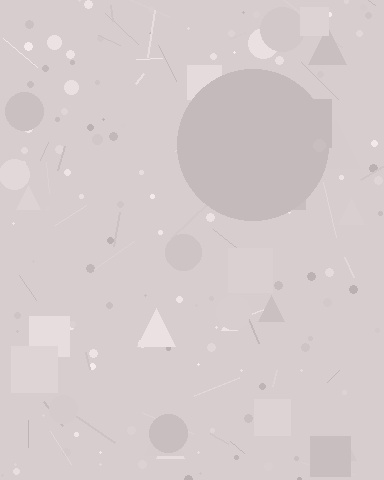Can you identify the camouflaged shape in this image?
The camouflaged shape is a circle.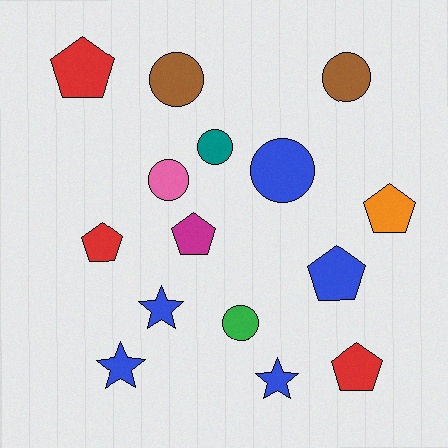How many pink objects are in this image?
There is 1 pink object.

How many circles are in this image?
There are 6 circles.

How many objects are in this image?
There are 15 objects.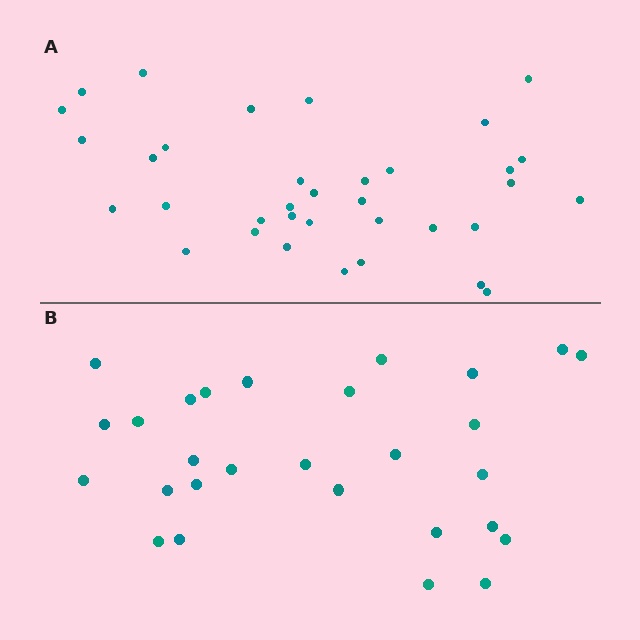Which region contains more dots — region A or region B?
Region A (the top region) has more dots.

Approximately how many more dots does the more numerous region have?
Region A has roughly 8 or so more dots than region B.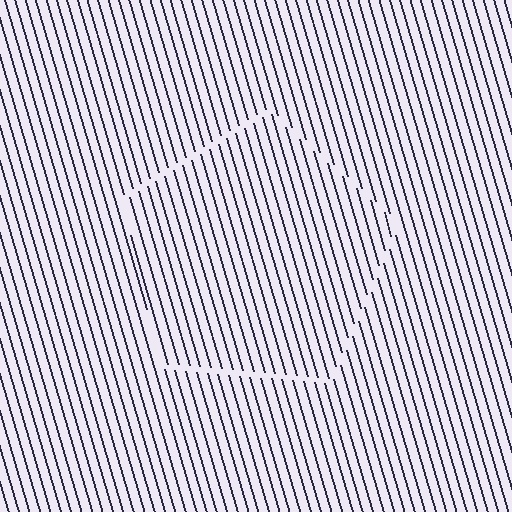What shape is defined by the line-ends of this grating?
An illusory pentagon. The interior of the shape contains the same grating, shifted by half a period — the contour is defined by the phase discontinuity where line-ends from the inner and outer gratings abut.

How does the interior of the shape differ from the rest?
The interior of the shape contains the same grating, shifted by half a period — the contour is defined by the phase discontinuity where line-ends from the inner and outer gratings abut.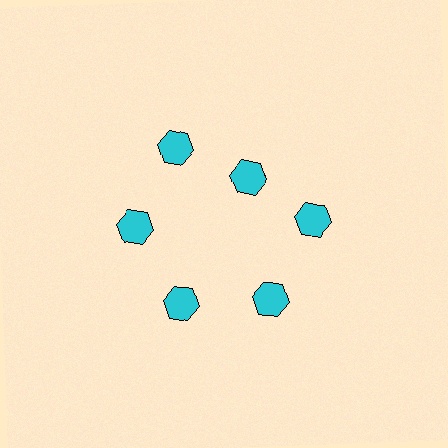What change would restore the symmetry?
The symmetry would be restored by moving it outward, back onto the ring so that all 6 hexagons sit at equal angles and equal distance from the center.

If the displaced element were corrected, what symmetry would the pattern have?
It would have 6-fold rotational symmetry — the pattern would map onto itself every 60 degrees.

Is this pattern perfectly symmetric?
No. The 6 cyan hexagons are arranged in a ring, but one element near the 1 o'clock position is pulled inward toward the center, breaking the 6-fold rotational symmetry.